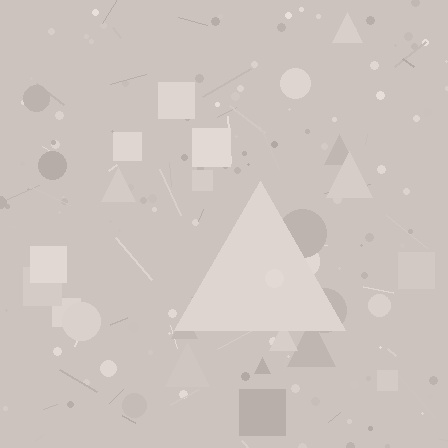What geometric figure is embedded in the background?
A triangle is embedded in the background.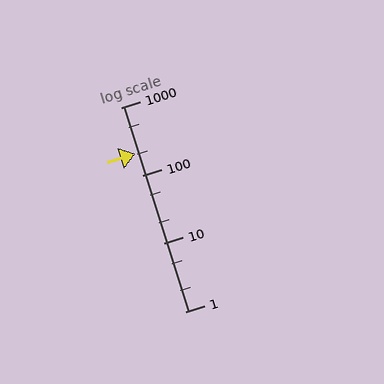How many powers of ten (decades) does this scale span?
The scale spans 3 decades, from 1 to 1000.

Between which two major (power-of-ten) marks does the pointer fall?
The pointer is between 100 and 1000.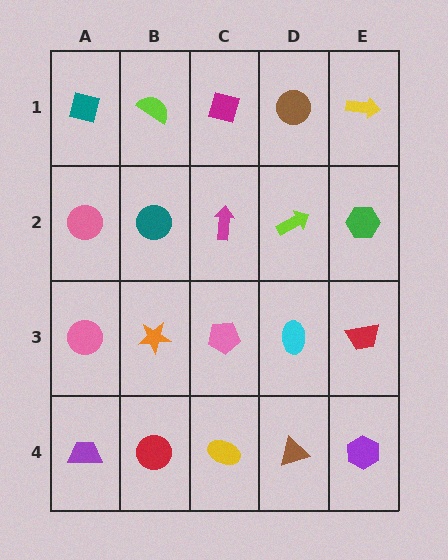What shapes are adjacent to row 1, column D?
A lime arrow (row 2, column D), a magenta square (row 1, column C), a yellow arrow (row 1, column E).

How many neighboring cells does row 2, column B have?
4.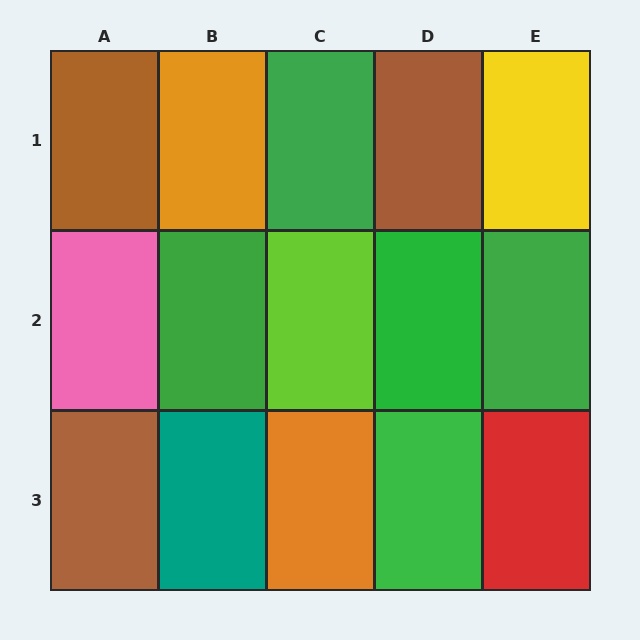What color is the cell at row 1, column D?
Brown.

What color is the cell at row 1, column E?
Yellow.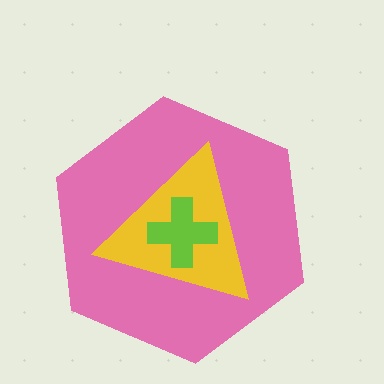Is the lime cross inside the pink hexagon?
Yes.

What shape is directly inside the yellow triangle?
The lime cross.